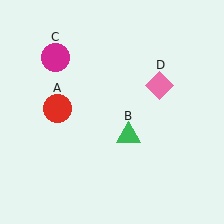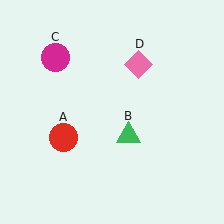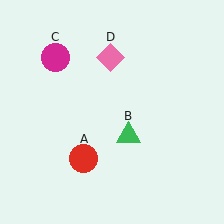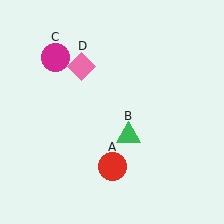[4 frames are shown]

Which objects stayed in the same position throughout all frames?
Green triangle (object B) and magenta circle (object C) remained stationary.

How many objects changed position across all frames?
2 objects changed position: red circle (object A), pink diamond (object D).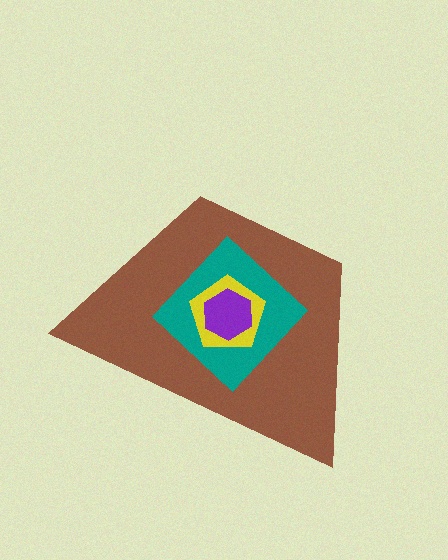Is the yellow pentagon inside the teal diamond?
Yes.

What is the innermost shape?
The purple hexagon.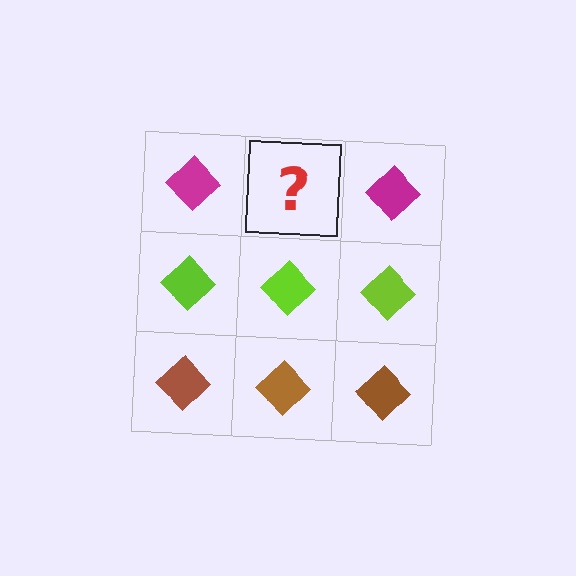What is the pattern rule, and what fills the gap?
The rule is that each row has a consistent color. The gap should be filled with a magenta diamond.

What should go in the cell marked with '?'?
The missing cell should contain a magenta diamond.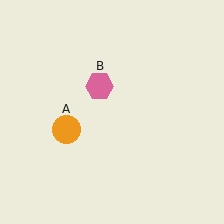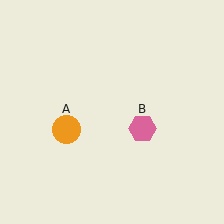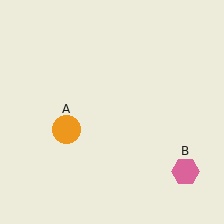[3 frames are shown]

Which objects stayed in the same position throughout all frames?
Orange circle (object A) remained stationary.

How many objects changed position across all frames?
1 object changed position: pink hexagon (object B).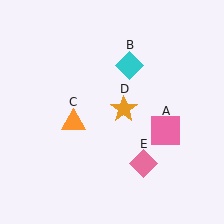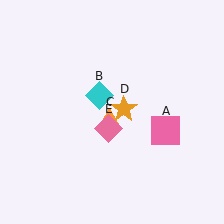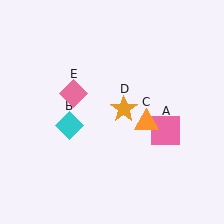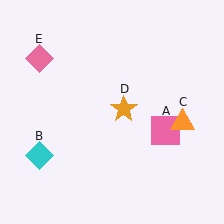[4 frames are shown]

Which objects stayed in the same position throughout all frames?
Pink square (object A) and orange star (object D) remained stationary.